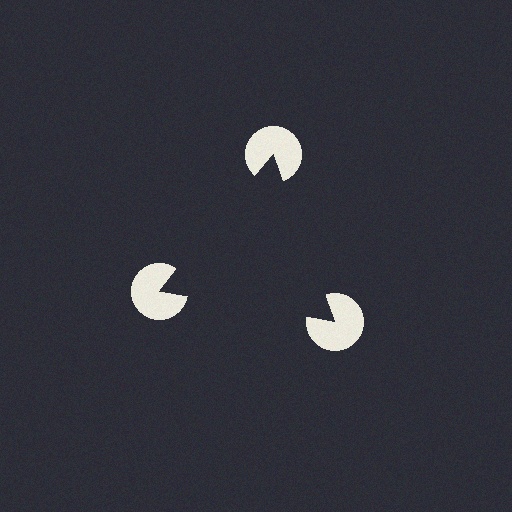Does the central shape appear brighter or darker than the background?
It typically appears slightly darker than the background, even though no actual brightness change is drawn.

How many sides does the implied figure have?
3 sides.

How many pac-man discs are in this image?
There are 3 — one at each vertex of the illusory triangle.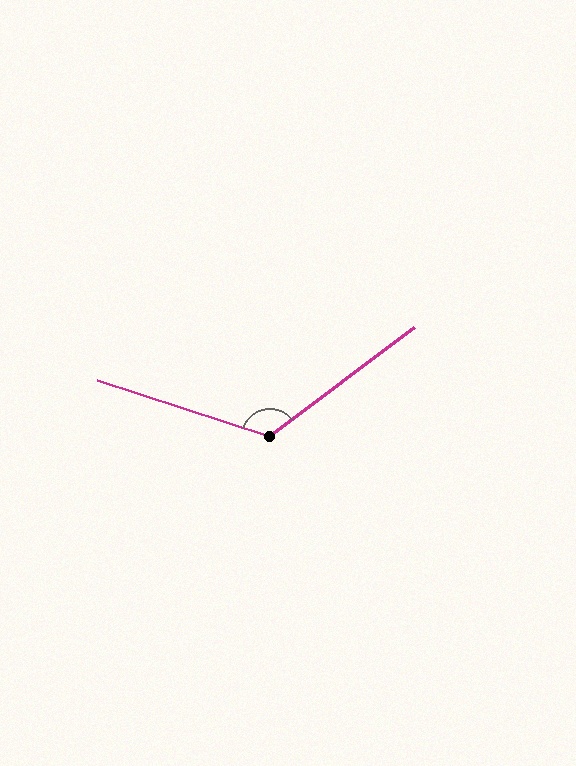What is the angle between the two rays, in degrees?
Approximately 125 degrees.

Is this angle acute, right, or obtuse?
It is obtuse.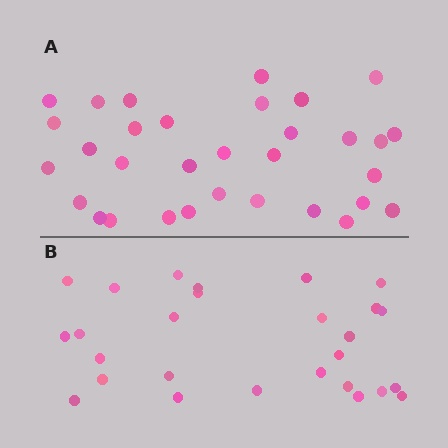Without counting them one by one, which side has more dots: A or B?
Region A (the top region) has more dots.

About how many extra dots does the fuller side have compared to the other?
Region A has about 5 more dots than region B.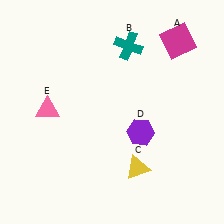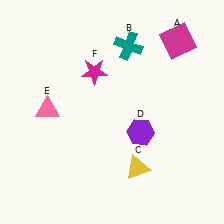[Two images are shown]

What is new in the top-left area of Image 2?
A magenta star (F) was added in the top-left area of Image 2.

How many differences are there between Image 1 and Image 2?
There is 1 difference between the two images.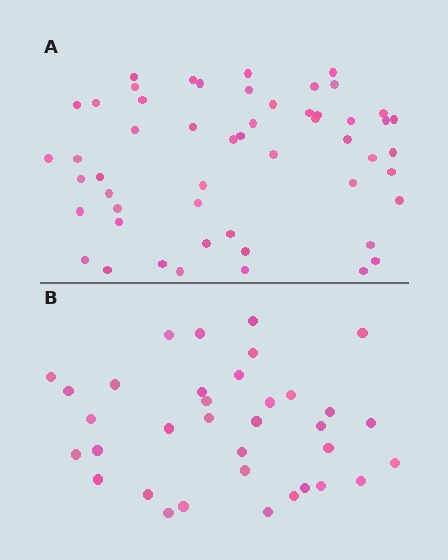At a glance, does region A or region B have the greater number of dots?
Region A (the top region) has more dots.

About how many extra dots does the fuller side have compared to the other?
Region A has approximately 20 more dots than region B.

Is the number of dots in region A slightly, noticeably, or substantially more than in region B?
Region A has substantially more. The ratio is roughly 1.5 to 1.